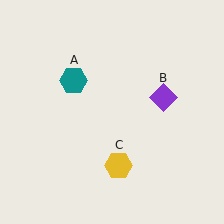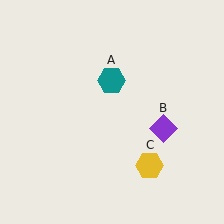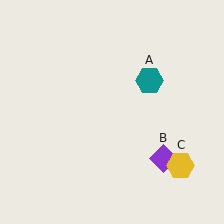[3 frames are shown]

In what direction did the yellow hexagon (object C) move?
The yellow hexagon (object C) moved right.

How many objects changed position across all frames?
3 objects changed position: teal hexagon (object A), purple diamond (object B), yellow hexagon (object C).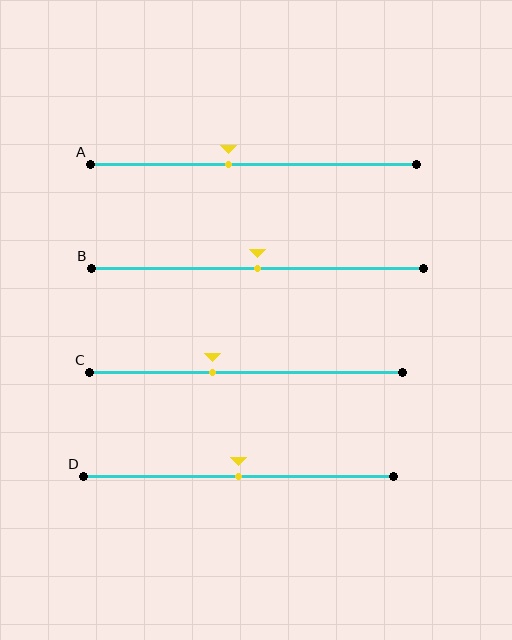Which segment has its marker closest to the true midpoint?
Segment B has its marker closest to the true midpoint.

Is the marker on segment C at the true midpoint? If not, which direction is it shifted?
No, the marker on segment C is shifted to the left by about 11% of the segment length.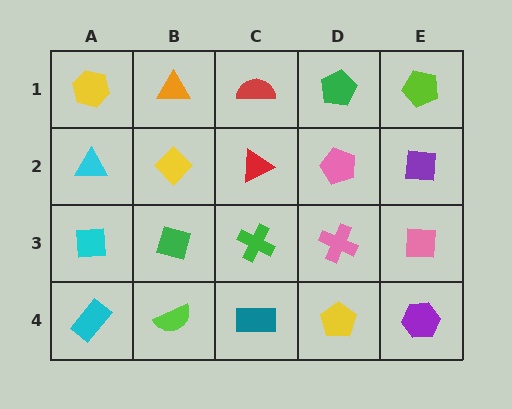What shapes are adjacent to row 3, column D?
A pink pentagon (row 2, column D), a yellow pentagon (row 4, column D), a green cross (row 3, column C), a pink square (row 3, column E).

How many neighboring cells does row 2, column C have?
4.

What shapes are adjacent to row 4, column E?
A pink square (row 3, column E), a yellow pentagon (row 4, column D).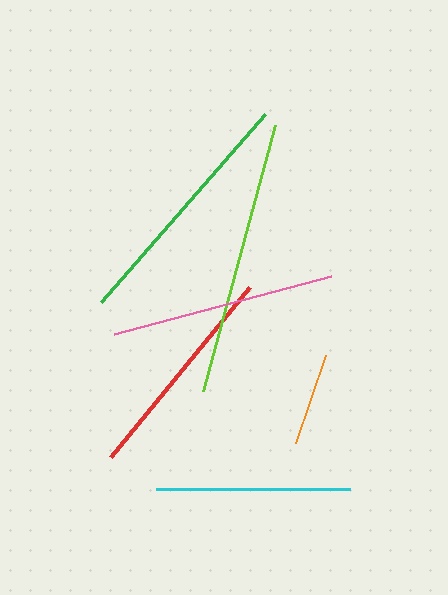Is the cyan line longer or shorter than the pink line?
The pink line is longer than the cyan line.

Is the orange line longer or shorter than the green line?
The green line is longer than the orange line.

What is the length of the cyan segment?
The cyan segment is approximately 194 pixels long.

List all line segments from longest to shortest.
From longest to shortest: lime, green, pink, red, cyan, orange.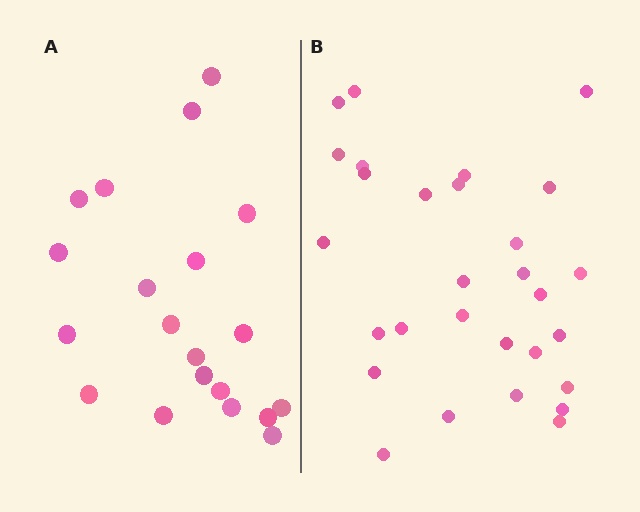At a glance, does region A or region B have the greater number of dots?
Region B (the right region) has more dots.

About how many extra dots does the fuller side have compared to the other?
Region B has roughly 8 or so more dots than region A.